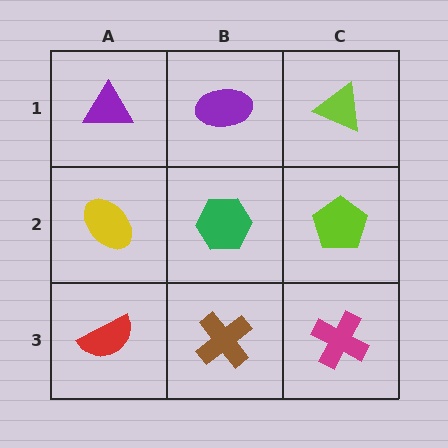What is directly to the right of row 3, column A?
A brown cross.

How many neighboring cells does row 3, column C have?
2.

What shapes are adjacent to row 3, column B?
A green hexagon (row 2, column B), a red semicircle (row 3, column A), a magenta cross (row 3, column C).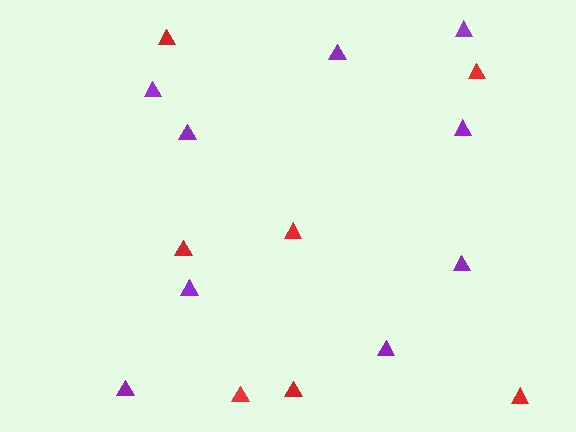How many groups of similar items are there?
There are 2 groups: one group of purple triangles (9) and one group of red triangles (7).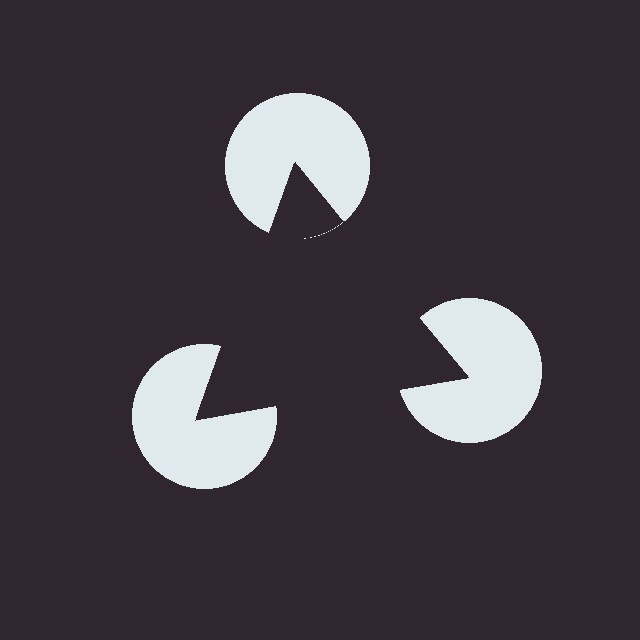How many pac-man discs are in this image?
There are 3 — one at each vertex of the illusory triangle.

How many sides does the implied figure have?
3 sides.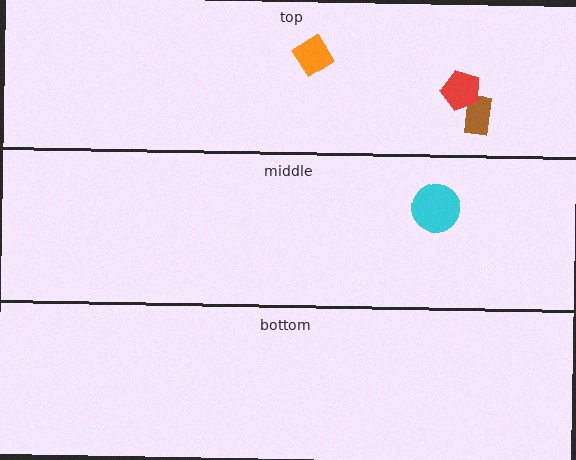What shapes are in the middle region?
The cyan circle.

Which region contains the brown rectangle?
The top region.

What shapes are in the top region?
The brown rectangle, the orange diamond, the red pentagon.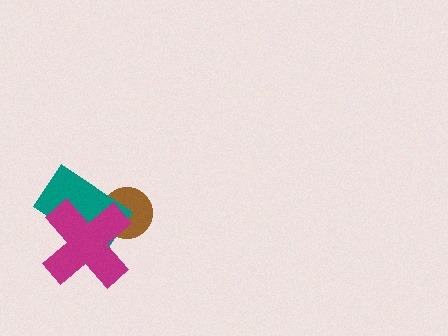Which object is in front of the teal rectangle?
The magenta cross is in front of the teal rectangle.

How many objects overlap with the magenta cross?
2 objects overlap with the magenta cross.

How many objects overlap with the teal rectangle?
2 objects overlap with the teal rectangle.